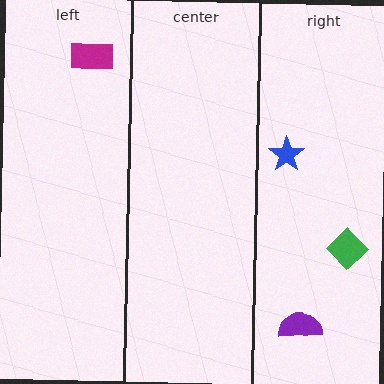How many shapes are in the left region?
1.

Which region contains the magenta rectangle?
The left region.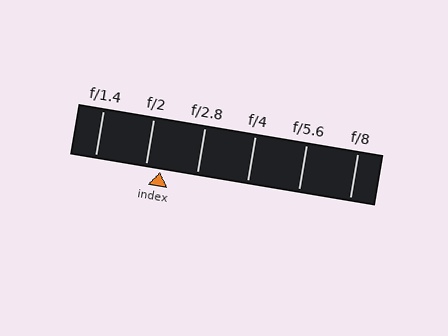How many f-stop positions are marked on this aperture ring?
There are 6 f-stop positions marked.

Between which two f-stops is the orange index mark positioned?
The index mark is between f/2 and f/2.8.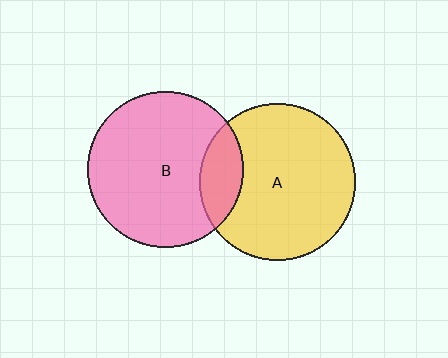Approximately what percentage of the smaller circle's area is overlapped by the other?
Approximately 15%.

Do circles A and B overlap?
Yes.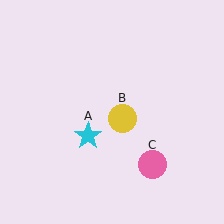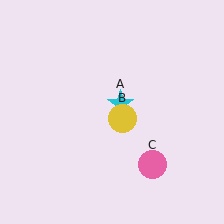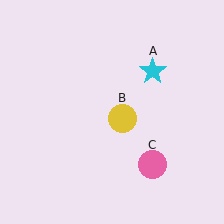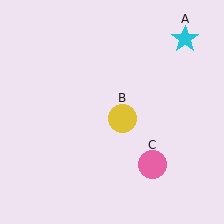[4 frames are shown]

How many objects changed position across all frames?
1 object changed position: cyan star (object A).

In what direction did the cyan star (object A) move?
The cyan star (object A) moved up and to the right.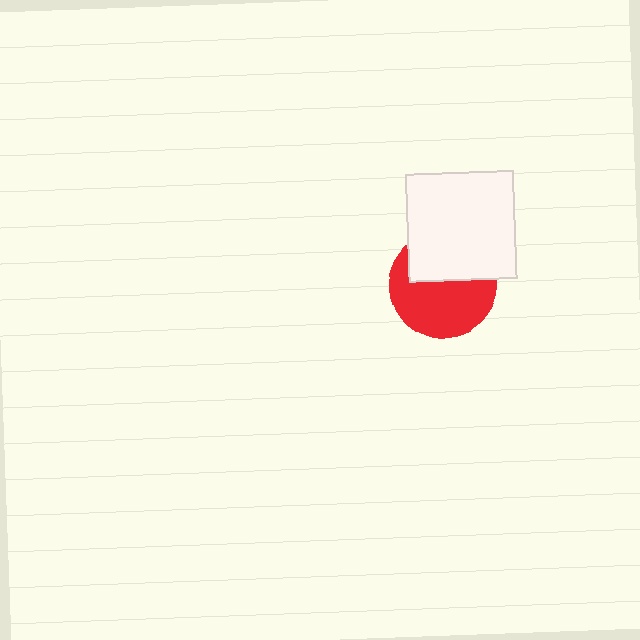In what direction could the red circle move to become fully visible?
The red circle could move down. That would shift it out from behind the white square entirely.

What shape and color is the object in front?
The object in front is a white square.